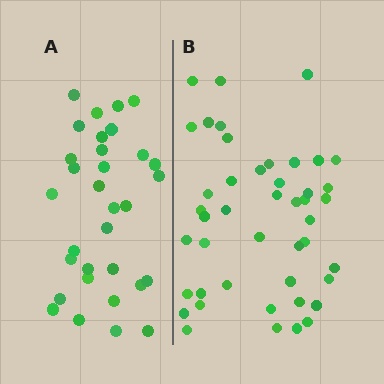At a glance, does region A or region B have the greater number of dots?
Region B (the right region) has more dots.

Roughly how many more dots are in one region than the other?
Region B has approximately 15 more dots than region A.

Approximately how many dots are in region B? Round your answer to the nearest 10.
About 40 dots. (The exact count is 45, which rounds to 40.)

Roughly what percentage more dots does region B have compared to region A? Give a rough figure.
About 40% more.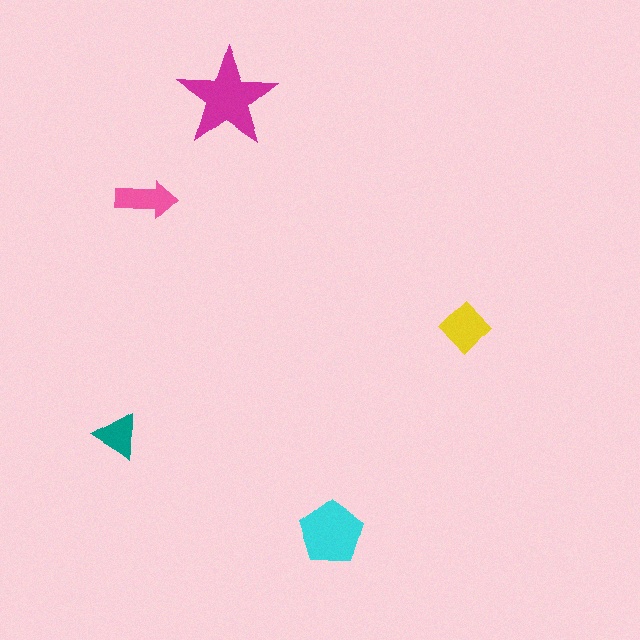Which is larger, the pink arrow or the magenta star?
The magenta star.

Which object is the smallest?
The teal triangle.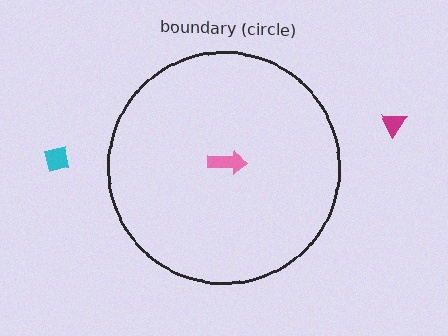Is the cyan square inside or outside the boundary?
Outside.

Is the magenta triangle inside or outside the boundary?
Outside.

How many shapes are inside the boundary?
1 inside, 2 outside.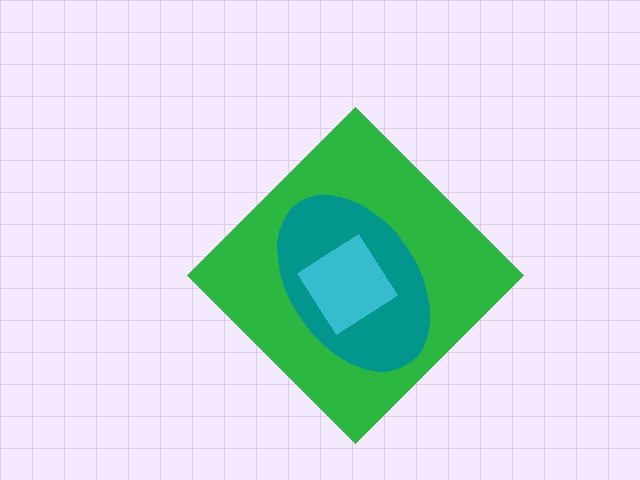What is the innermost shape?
The cyan diamond.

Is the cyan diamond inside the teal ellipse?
Yes.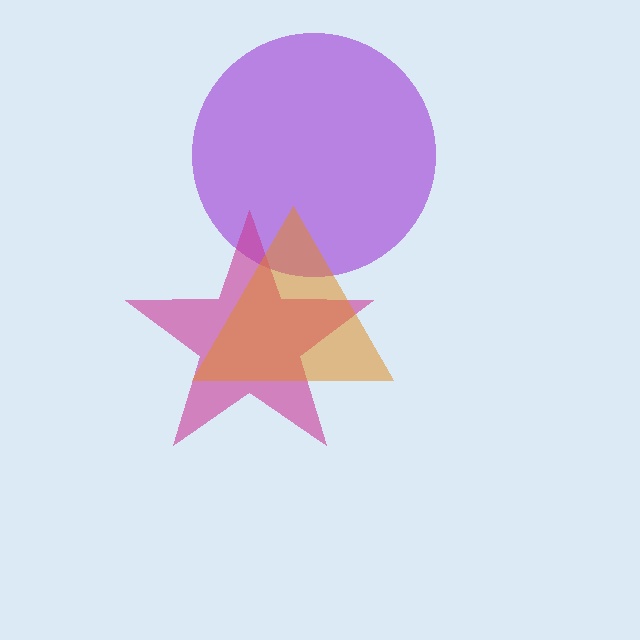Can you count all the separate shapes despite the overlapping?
Yes, there are 3 separate shapes.